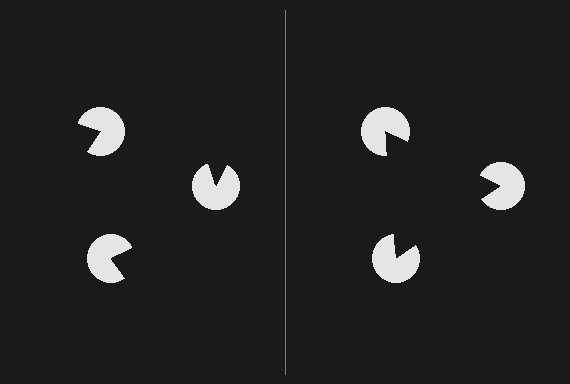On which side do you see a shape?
An illusory triangle appears on the right side. On the left side the wedge cuts are rotated, so no coherent shape forms.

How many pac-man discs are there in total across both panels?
6 — 3 on each side.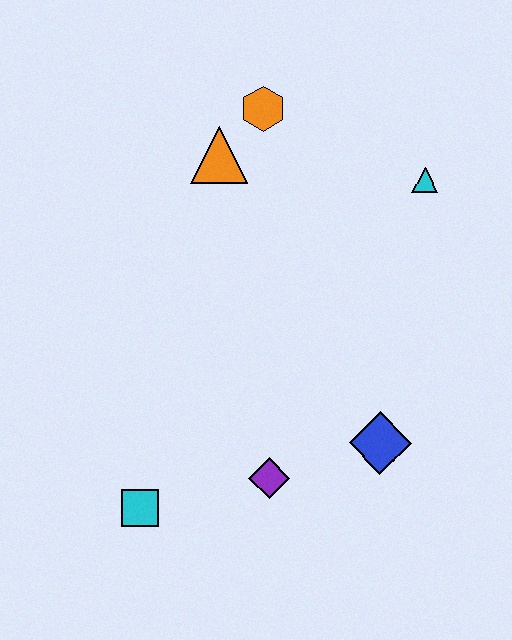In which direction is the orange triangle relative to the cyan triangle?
The orange triangle is to the left of the cyan triangle.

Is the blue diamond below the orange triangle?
Yes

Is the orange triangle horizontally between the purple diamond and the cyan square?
Yes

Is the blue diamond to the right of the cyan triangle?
No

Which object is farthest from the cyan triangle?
The cyan square is farthest from the cyan triangle.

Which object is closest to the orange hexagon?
The orange triangle is closest to the orange hexagon.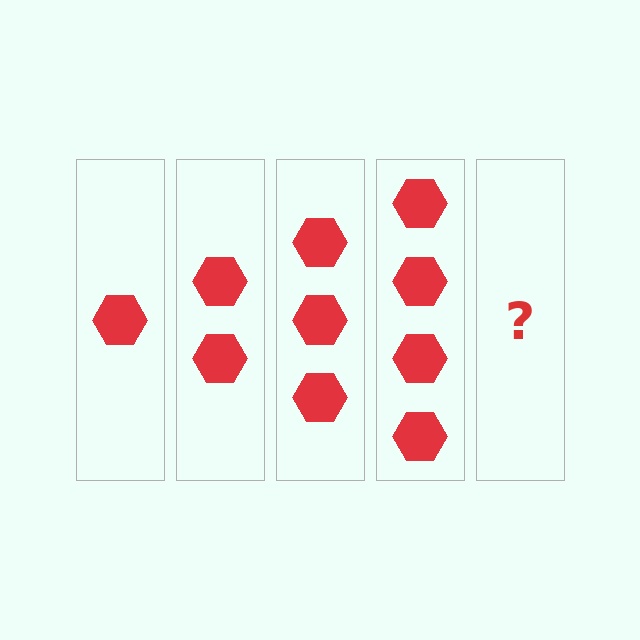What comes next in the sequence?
The next element should be 5 hexagons.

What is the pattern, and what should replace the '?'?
The pattern is that each step adds one more hexagon. The '?' should be 5 hexagons.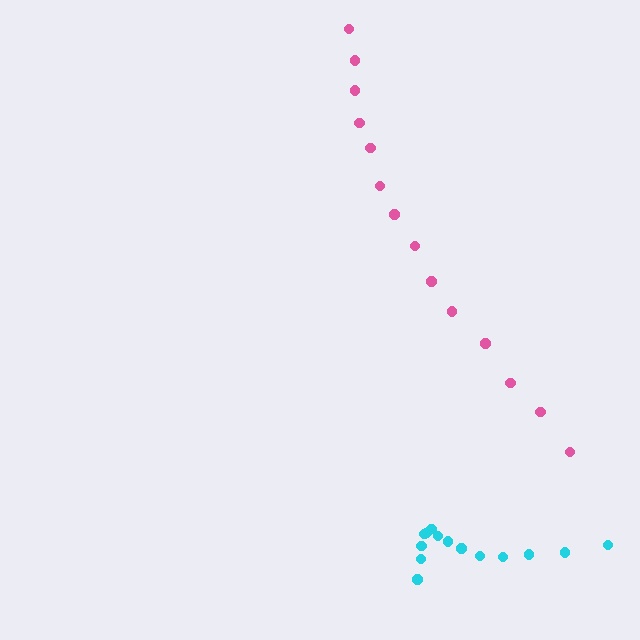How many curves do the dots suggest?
There are 2 distinct paths.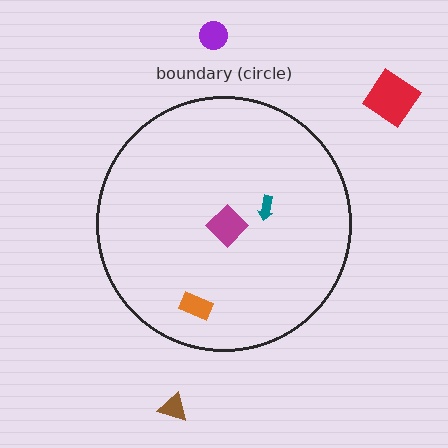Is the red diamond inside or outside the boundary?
Outside.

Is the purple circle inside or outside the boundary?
Outside.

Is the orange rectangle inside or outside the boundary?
Inside.